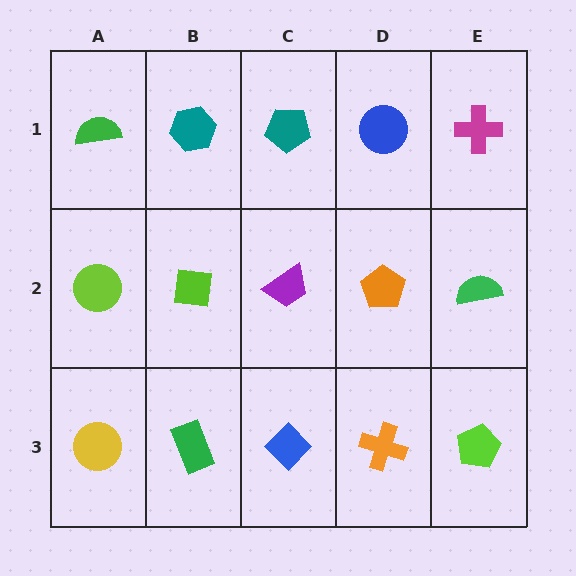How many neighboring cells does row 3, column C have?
3.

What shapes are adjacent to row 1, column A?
A lime circle (row 2, column A), a teal hexagon (row 1, column B).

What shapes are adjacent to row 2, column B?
A teal hexagon (row 1, column B), a green rectangle (row 3, column B), a lime circle (row 2, column A), a purple trapezoid (row 2, column C).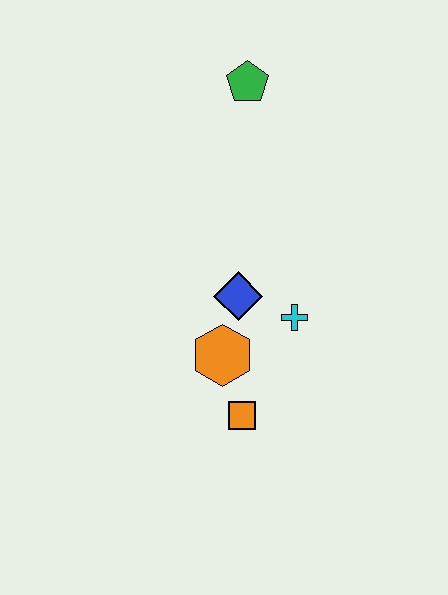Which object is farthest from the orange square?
The green pentagon is farthest from the orange square.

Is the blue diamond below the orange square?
No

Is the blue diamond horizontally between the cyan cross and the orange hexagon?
Yes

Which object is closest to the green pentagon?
The blue diamond is closest to the green pentagon.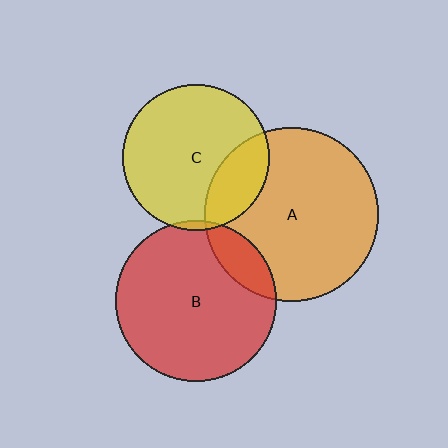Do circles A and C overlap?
Yes.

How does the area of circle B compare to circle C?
Approximately 1.2 times.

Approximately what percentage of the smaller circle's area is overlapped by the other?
Approximately 25%.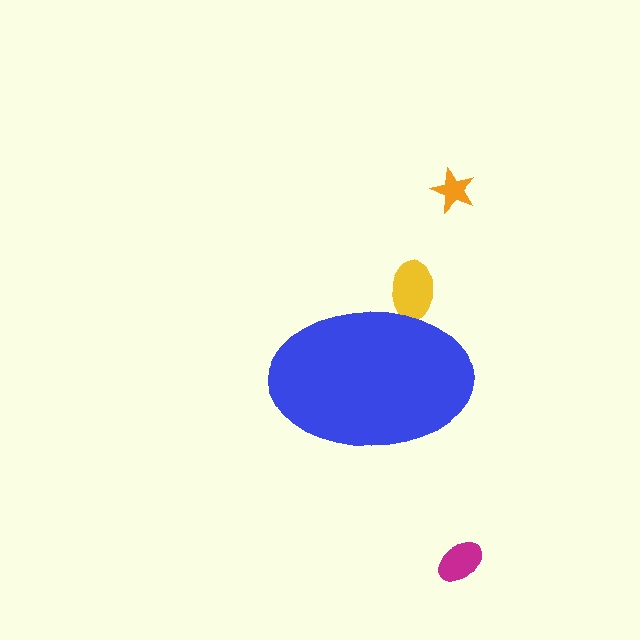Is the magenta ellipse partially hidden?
No, the magenta ellipse is fully visible.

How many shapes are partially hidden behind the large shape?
1 shape is partially hidden.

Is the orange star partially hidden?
No, the orange star is fully visible.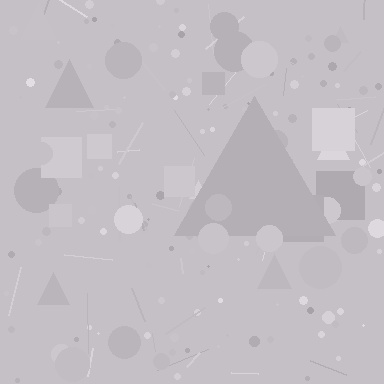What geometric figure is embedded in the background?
A triangle is embedded in the background.